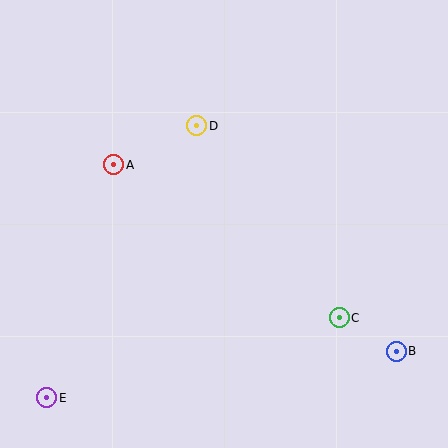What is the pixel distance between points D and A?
The distance between D and A is 92 pixels.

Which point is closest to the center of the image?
Point D at (197, 126) is closest to the center.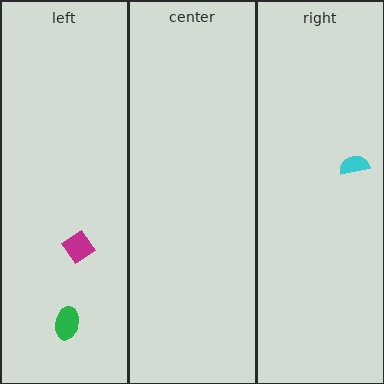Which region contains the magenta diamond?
The left region.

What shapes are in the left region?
The green ellipse, the magenta diamond.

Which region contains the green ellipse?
The left region.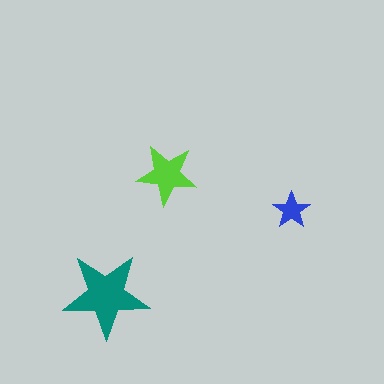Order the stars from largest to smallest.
the teal one, the lime one, the blue one.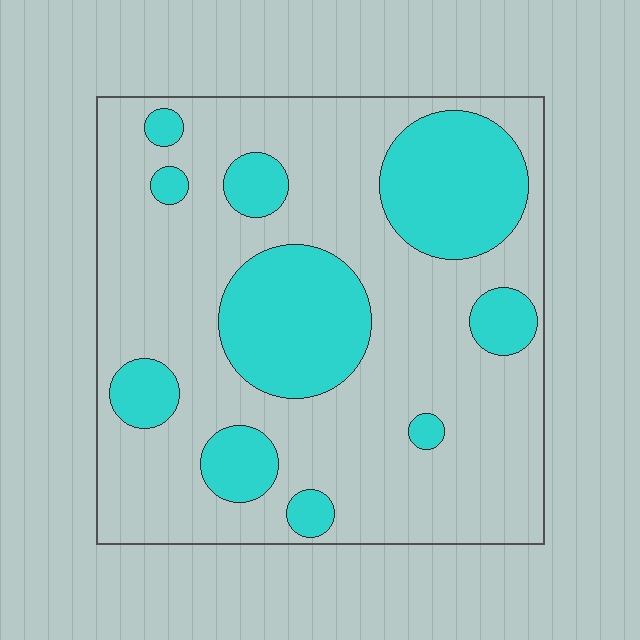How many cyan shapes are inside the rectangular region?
10.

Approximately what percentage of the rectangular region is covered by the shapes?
Approximately 30%.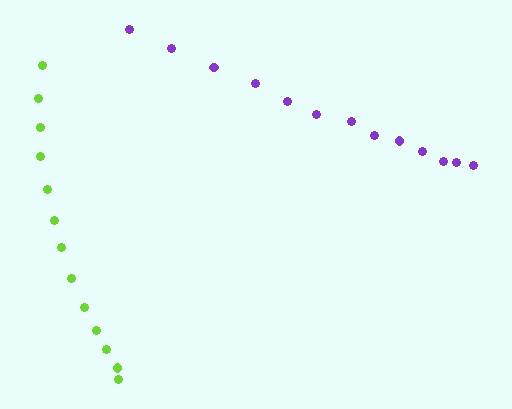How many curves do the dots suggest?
There are 2 distinct paths.